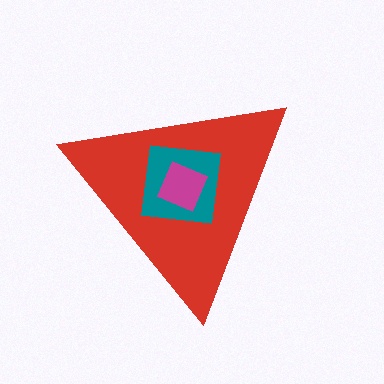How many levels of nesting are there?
3.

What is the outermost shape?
The red triangle.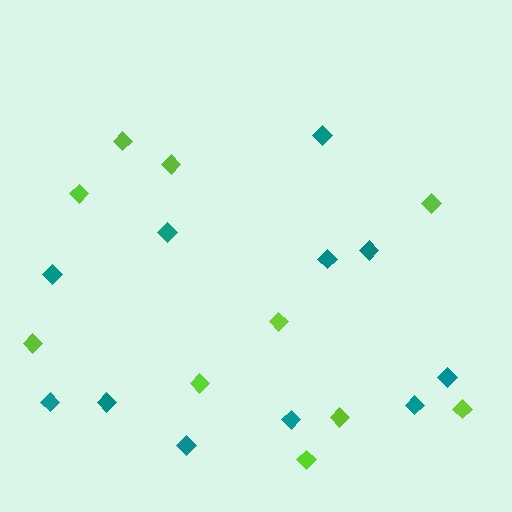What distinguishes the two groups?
There are 2 groups: one group of lime diamonds (10) and one group of teal diamonds (11).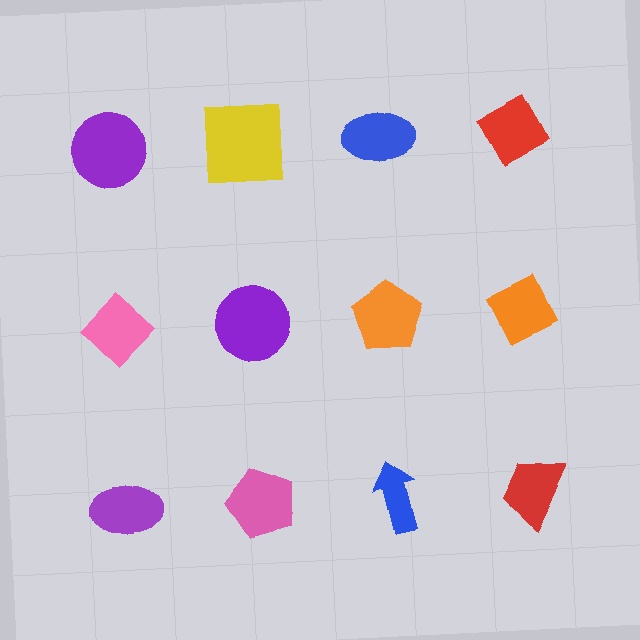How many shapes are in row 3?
4 shapes.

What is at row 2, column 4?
An orange diamond.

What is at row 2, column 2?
A purple circle.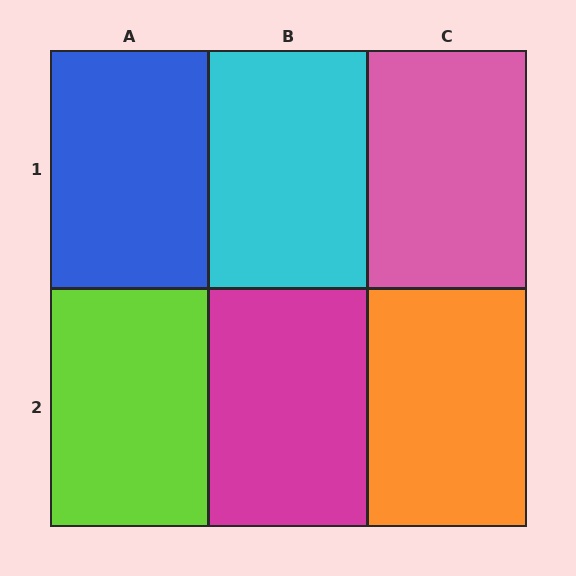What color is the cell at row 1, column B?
Cyan.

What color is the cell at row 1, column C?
Pink.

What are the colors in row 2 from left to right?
Lime, magenta, orange.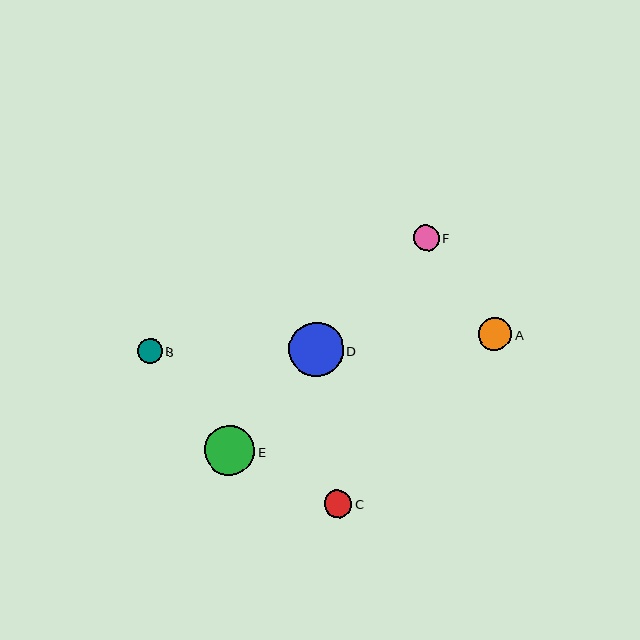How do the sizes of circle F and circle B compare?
Circle F and circle B are approximately the same size.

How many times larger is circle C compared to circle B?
Circle C is approximately 1.1 times the size of circle B.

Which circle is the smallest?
Circle B is the smallest with a size of approximately 25 pixels.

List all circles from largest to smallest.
From largest to smallest: D, E, A, C, F, B.